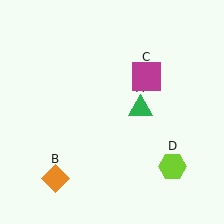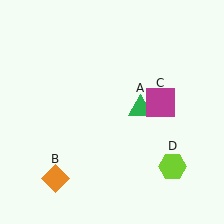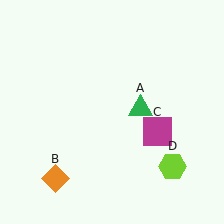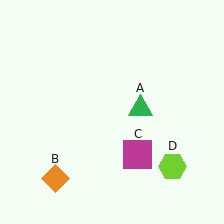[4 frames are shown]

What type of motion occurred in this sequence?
The magenta square (object C) rotated clockwise around the center of the scene.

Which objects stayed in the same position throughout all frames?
Green triangle (object A) and orange diamond (object B) and lime hexagon (object D) remained stationary.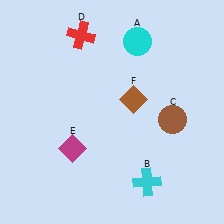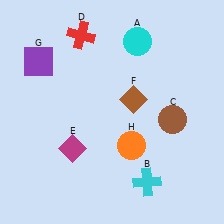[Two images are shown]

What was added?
A purple square (G), an orange circle (H) were added in Image 2.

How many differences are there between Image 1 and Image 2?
There are 2 differences between the two images.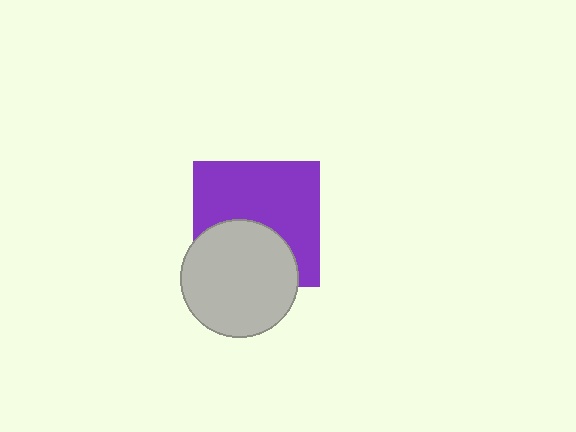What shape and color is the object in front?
The object in front is a light gray circle.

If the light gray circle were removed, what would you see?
You would see the complete purple square.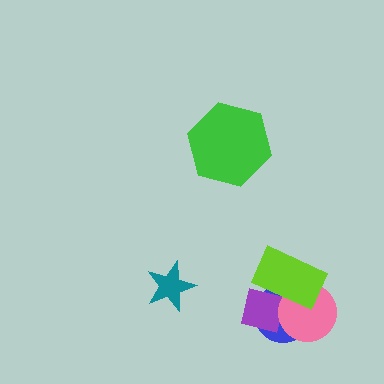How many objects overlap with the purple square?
3 objects overlap with the purple square.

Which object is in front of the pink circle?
The lime rectangle is in front of the pink circle.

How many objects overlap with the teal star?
0 objects overlap with the teal star.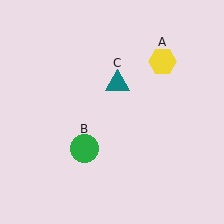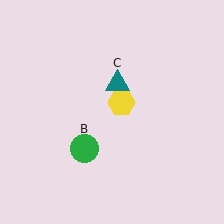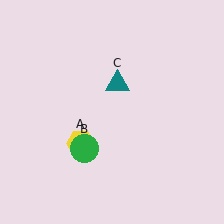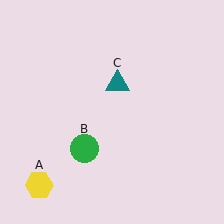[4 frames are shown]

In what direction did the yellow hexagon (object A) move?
The yellow hexagon (object A) moved down and to the left.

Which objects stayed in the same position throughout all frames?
Green circle (object B) and teal triangle (object C) remained stationary.